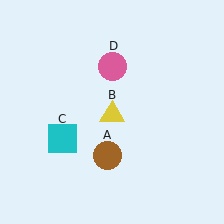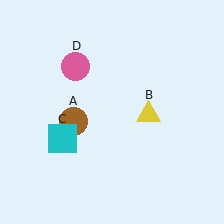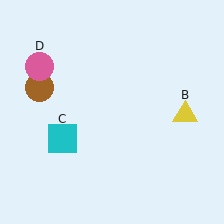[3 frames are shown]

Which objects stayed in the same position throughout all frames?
Cyan square (object C) remained stationary.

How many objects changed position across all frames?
3 objects changed position: brown circle (object A), yellow triangle (object B), pink circle (object D).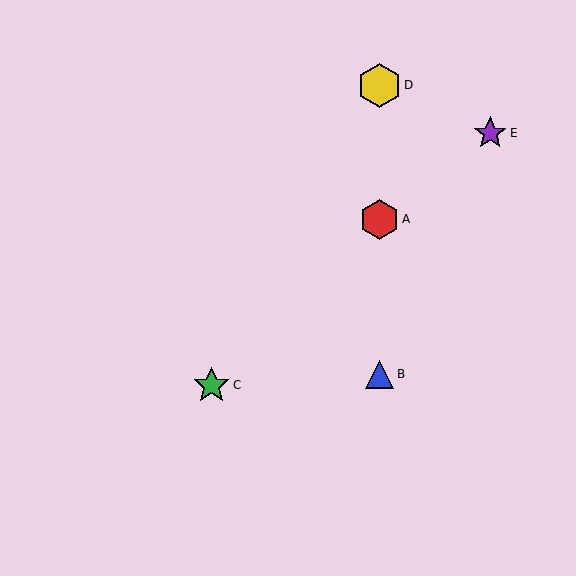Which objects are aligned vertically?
Objects A, B, D are aligned vertically.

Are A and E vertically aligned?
No, A is at x≈380 and E is at x≈490.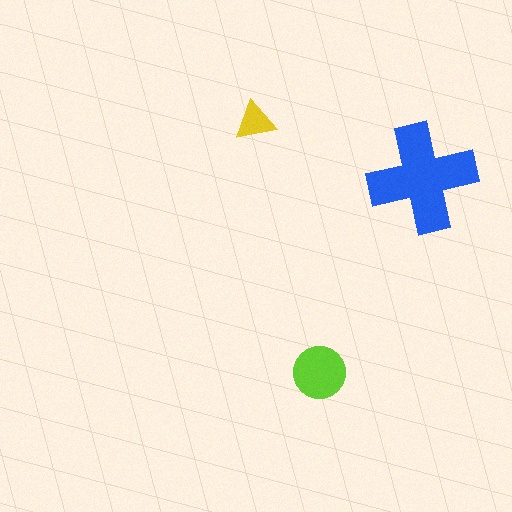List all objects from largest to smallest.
The blue cross, the lime circle, the yellow triangle.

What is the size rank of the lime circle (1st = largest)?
2nd.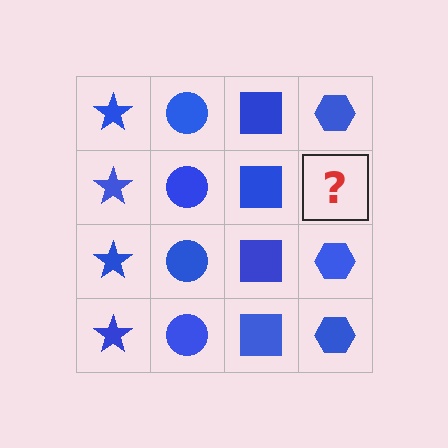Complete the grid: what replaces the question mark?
The question mark should be replaced with a blue hexagon.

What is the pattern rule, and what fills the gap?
The rule is that each column has a consistent shape. The gap should be filled with a blue hexagon.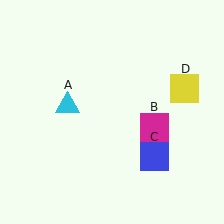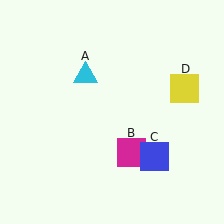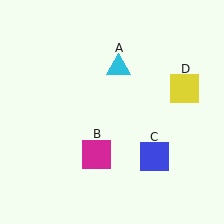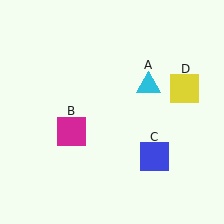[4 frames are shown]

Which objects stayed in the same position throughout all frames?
Blue square (object C) and yellow square (object D) remained stationary.